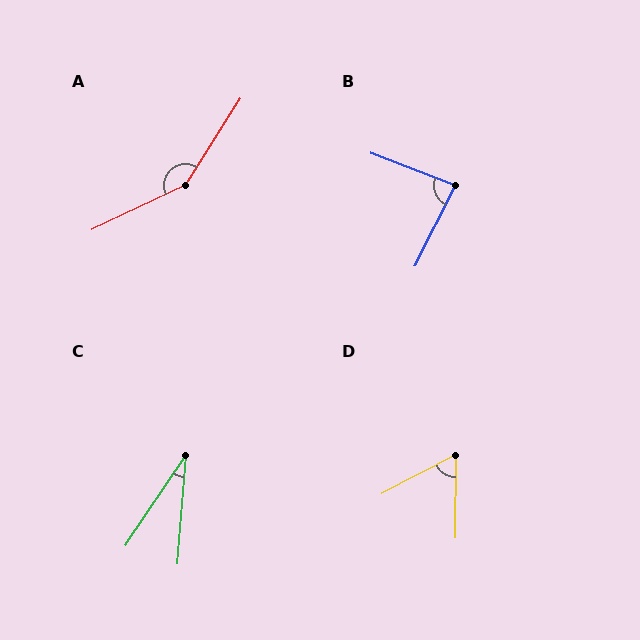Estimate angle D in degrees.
Approximately 62 degrees.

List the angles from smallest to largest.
C (29°), D (62°), B (84°), A (148°).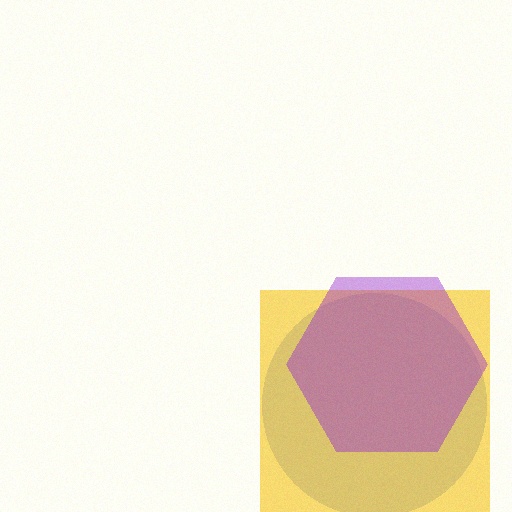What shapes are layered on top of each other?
The layered shapes are: a blue circle, a yellow square, a purple hexagon.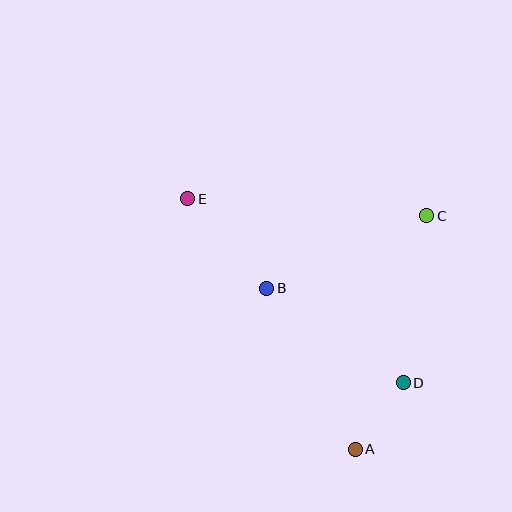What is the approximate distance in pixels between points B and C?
The distance between B and C is approximately 176 pixels.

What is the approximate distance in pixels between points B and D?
The distance between B and D is approximately 166 pixels.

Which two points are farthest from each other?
Points A and E are farthest from each other.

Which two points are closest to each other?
Points A and D are closest to each other.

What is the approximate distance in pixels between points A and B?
The distance between A and B is approximately 184 pixels.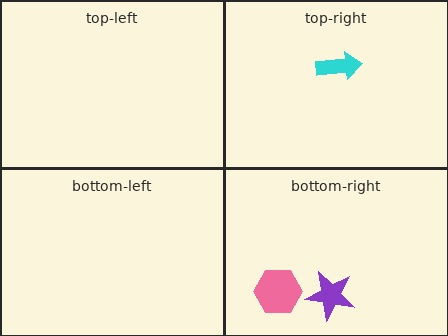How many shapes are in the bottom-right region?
2.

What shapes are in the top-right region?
The cyan arrow.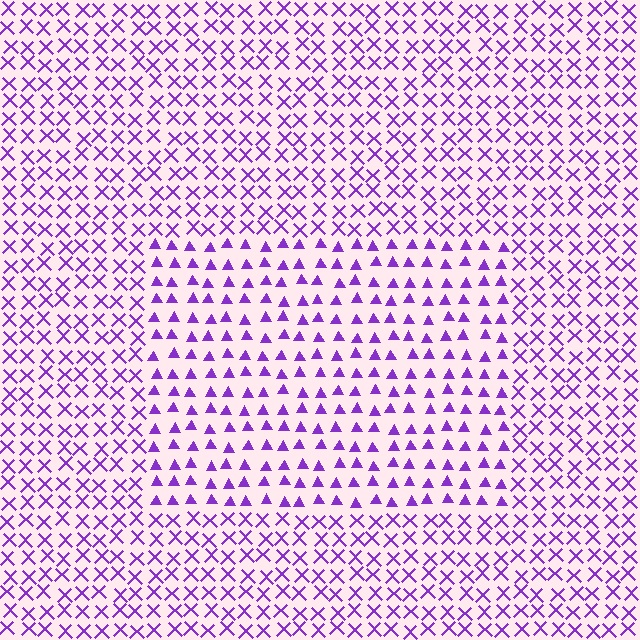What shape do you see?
I see a rectangle.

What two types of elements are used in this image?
The image uses triangles inside the rectangle region and X marks outside it.